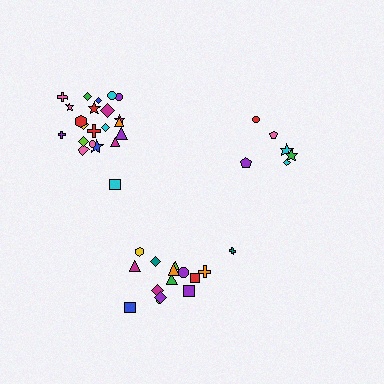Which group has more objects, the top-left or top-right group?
The top-left group.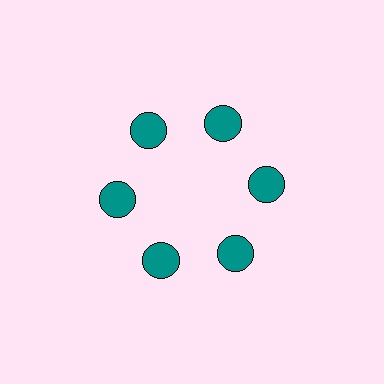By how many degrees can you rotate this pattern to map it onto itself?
The pattern maps onto itself every 60 degrees of rotation.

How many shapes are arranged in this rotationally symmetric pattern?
There are 6 shapes, arranged in 6 groups of 1.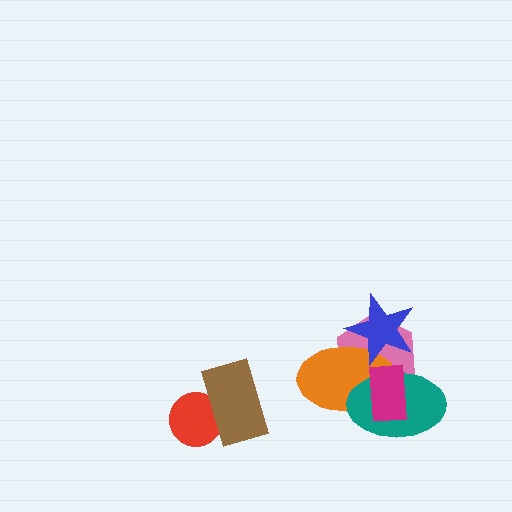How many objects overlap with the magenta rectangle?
3 objects overlap with the magenta rectangle.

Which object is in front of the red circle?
The brown rectangle is in front of the red circle.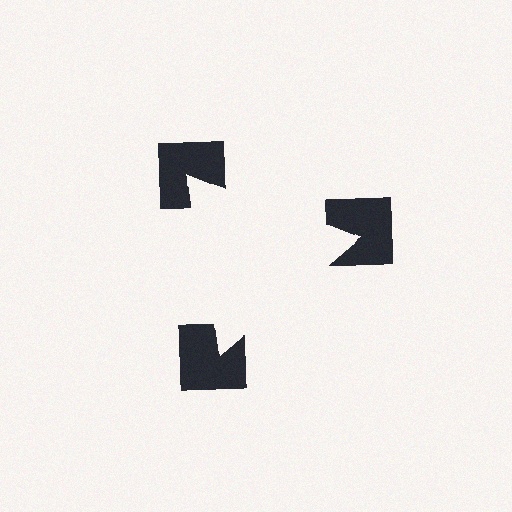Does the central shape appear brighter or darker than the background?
It typically appears slightly brighter than the background, even though no actual brightness change is drawn.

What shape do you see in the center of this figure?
An illusory triangle — its edges are inferred from the aligned wedge cuts in the notched squares, not physically drawn.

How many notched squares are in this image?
There are 3 — one at each vertex of the illusory triangle.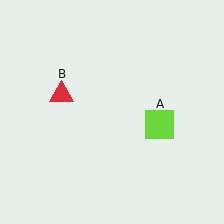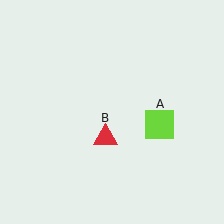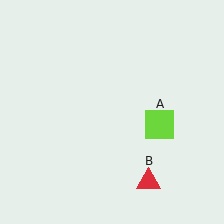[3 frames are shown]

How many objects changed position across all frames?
1 object changed position: red triangle (object B).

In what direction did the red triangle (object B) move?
The red triangle (object B) moved down and to the right.